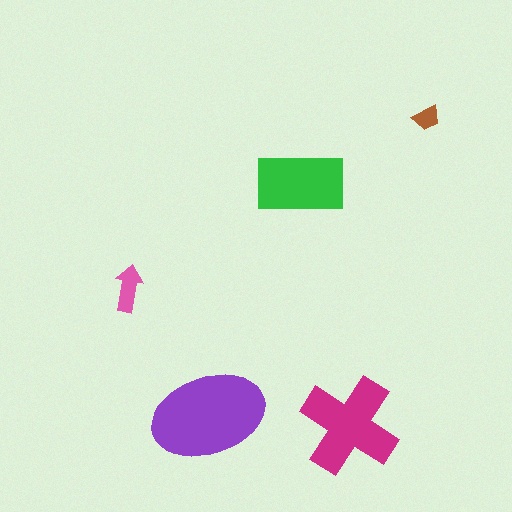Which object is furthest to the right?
The brown trapezoid is rightmost.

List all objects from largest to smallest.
The purple ellipse, the magenta cross, the green rectangle, the pink arrow, the brown trapezoid.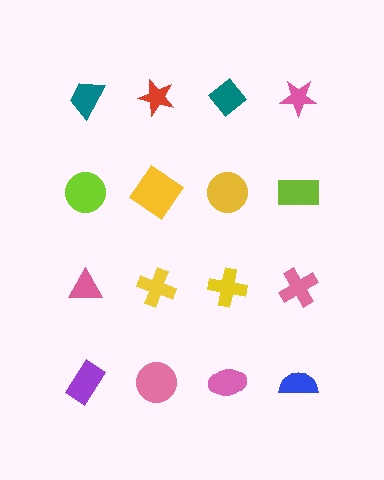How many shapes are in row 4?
4 shapes.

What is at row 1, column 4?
A pink star.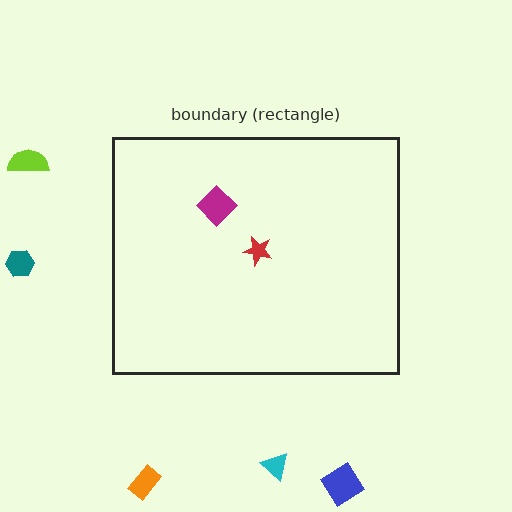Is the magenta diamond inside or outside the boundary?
Inside.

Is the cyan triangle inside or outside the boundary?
Outside.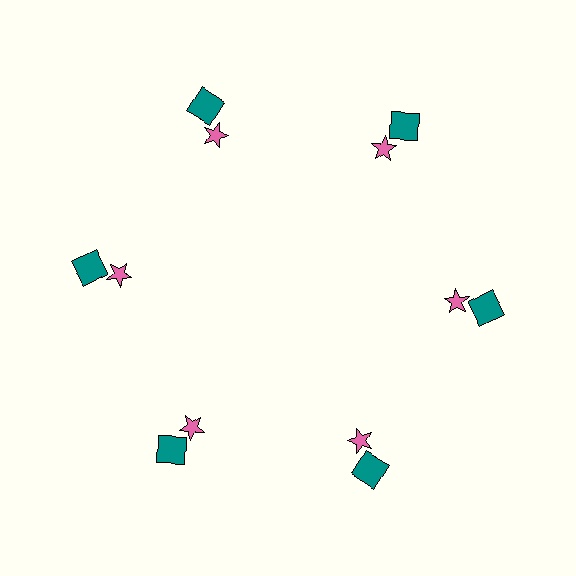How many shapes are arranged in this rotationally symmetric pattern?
There are 12 shapes, arranged in 6 groups of 2.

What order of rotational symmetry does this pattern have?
This pattern has 6-fold rotational symmetry.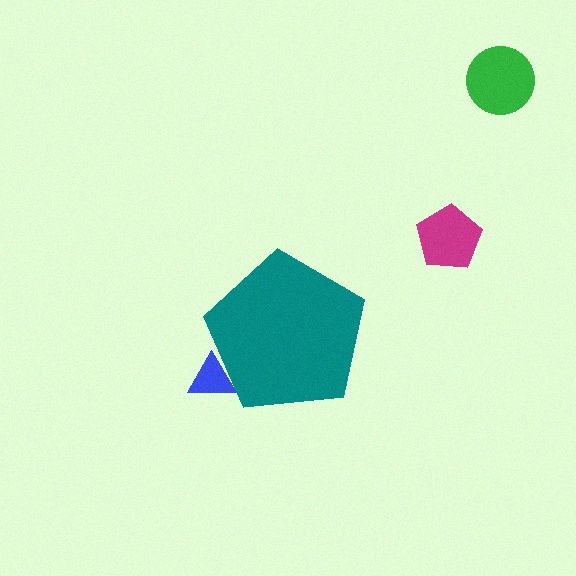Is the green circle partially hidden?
No, the green circle is fully visible.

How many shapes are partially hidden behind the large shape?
1 shape is partially hidden.